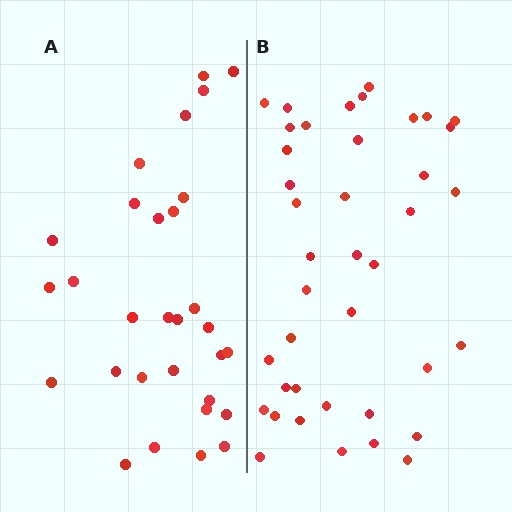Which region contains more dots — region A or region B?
Region B (the right region) has more dots.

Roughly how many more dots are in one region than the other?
Region B has roughly 10 or so more dots than region A.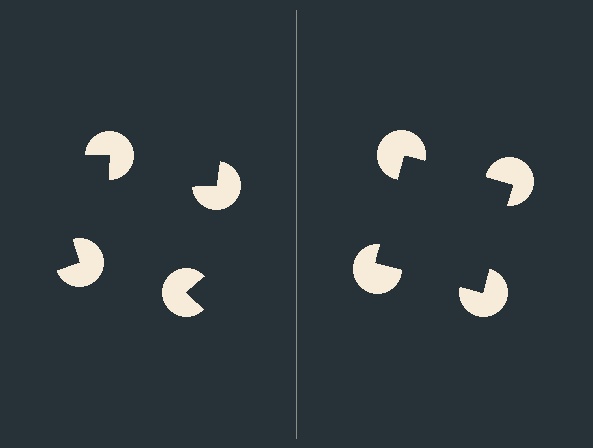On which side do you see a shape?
An illusory square appears on the right side. On the left side the wedge cuts are rotated, so no coherent shape forms.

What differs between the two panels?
The pac-man discs are positioned identically on both sides; only the wedge orientations differ. On the right they align to a square; on the left they are misaligned.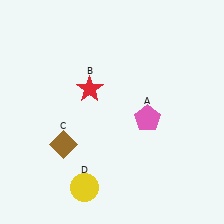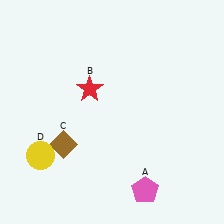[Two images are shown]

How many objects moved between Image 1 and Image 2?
2 objects moved between the two images.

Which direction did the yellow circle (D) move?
The yellow circle (D) moved left.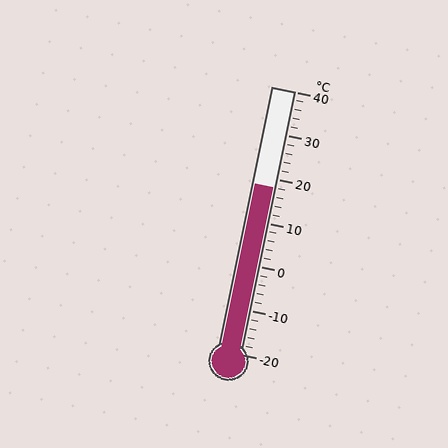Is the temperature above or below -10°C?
The temperature is above -10°C.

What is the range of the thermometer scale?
The thermometer scale ranges from -20°C to 40°C.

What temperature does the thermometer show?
The thermometer shows approximately 18°C.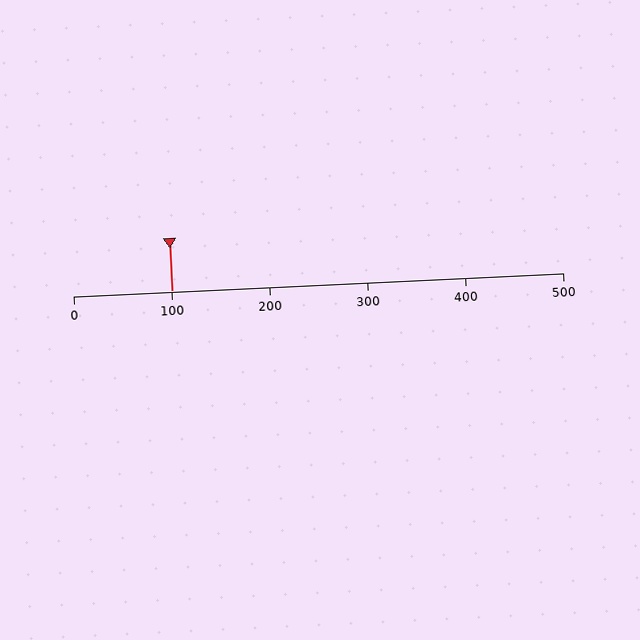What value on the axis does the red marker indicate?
The marker indicates approximately 100.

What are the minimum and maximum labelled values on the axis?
The axis runs from 0 to 500.